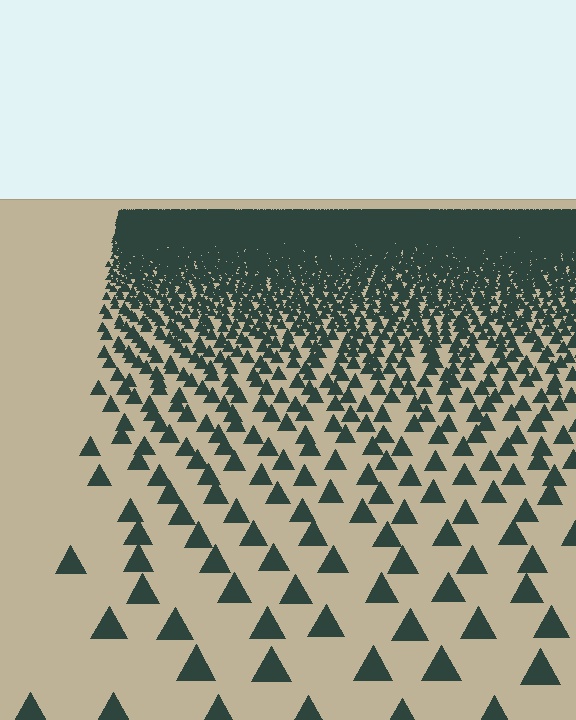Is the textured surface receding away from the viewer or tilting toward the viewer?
The surface is receding away from the viewer. Texture elements get smaller and denser toward the top.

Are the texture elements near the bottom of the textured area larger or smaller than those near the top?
Larger. Near the bottom, elements are closer to the viewer and appear at a bigger on-screen size.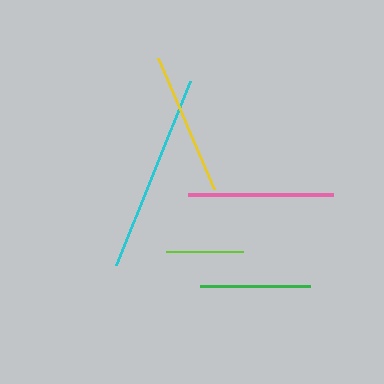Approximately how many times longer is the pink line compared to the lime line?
The pink line is approximately 1.9 times the length of the lime line.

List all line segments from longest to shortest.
From longest to shortest: cyan, pink, yellow, green, lime.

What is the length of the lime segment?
The lime segment is approximately 76 pixels long.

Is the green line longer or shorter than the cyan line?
The cyan line is longer than the green line.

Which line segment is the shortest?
The lime line is the shortest at approximately 76 pixels.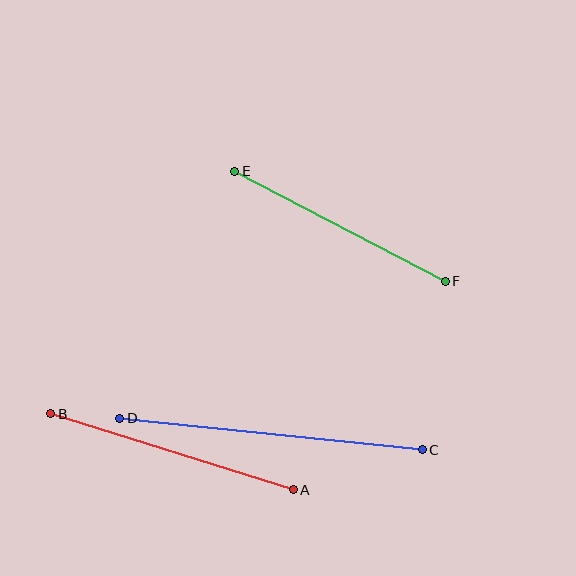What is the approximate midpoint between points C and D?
The midpoint is at approximately (271, 434) pixels.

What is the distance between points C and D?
The distance is approximately 304 pixels.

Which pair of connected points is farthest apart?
Points C and D are farthest apart.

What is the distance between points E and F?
The distance is approximately 238 pixels.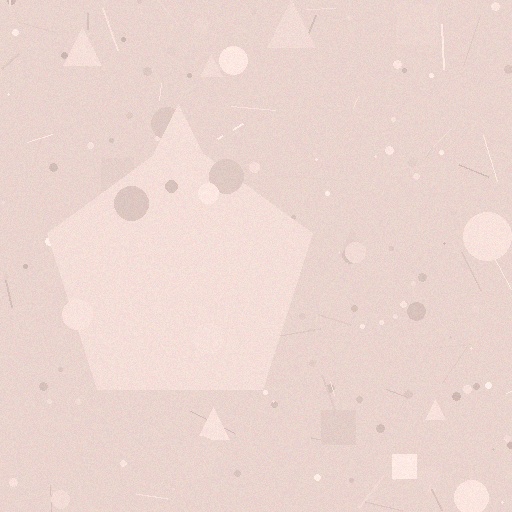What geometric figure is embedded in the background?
A pentagon is embedded in the background.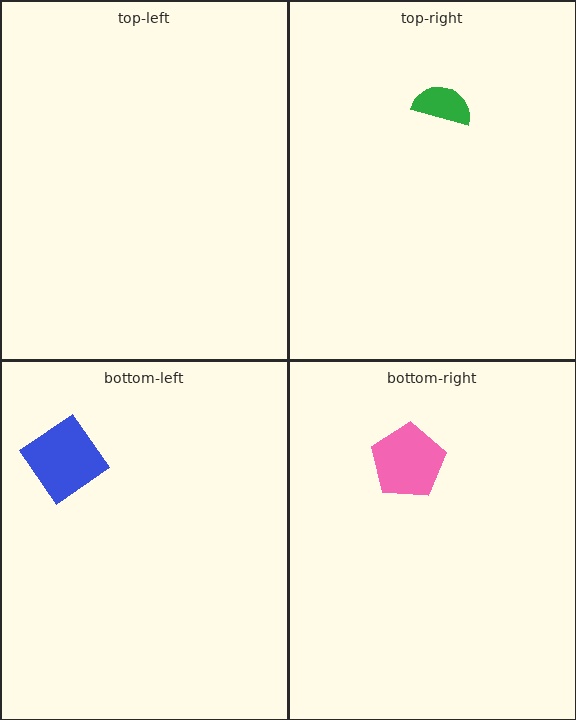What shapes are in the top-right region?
The green semicircle.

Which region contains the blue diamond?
The bottom-left region.